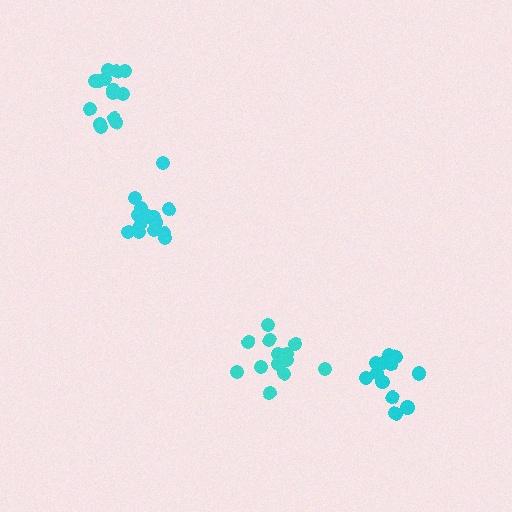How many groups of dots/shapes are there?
There are 4 groups.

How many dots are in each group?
Group 1: 12 dots, Group 2: 14 dots, Group 3: 14 dots, Group 4: 17 dots (57 total).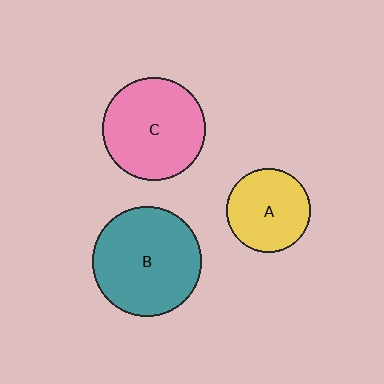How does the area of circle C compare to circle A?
Approximately 1.5 times.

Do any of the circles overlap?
No, none of the circles overlap.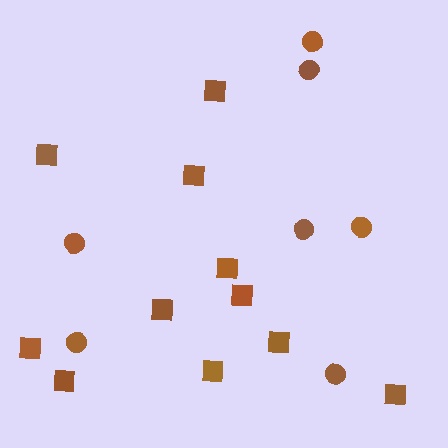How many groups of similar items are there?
There are 2 groups: one group of circles (7) and one group of squares (11).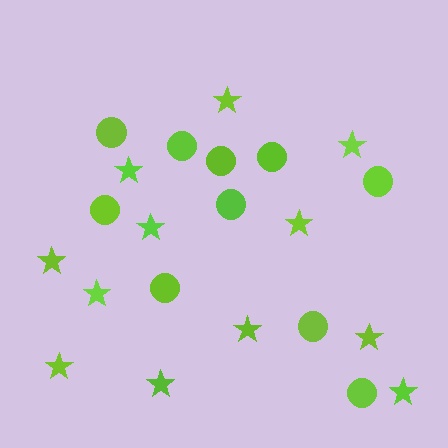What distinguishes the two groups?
There are 2 groups: one group of circles (10) and one group of stars (12).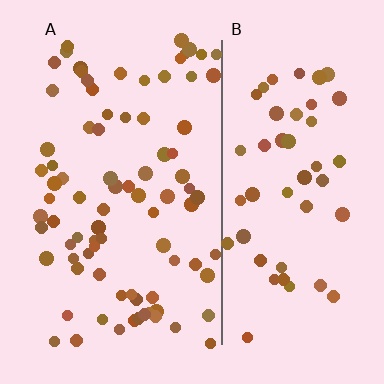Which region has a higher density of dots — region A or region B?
A (the left).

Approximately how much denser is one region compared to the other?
Approximately 1.6× — region A over region B.